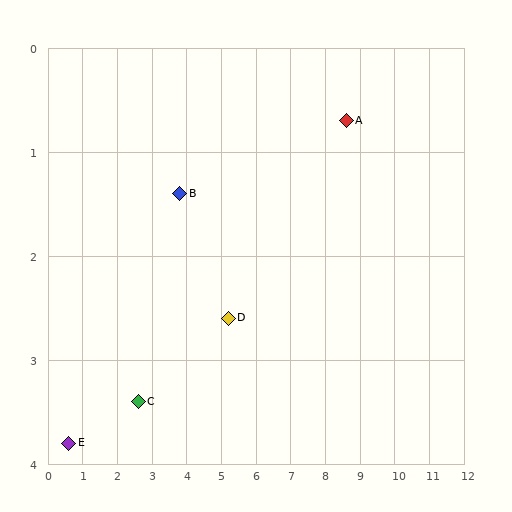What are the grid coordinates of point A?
Point A is at approximately (8.6, 0.7).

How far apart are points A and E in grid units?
Points A and E are about 8.6 grid units apart.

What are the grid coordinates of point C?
Point C is at approximately (2.6, 3.4).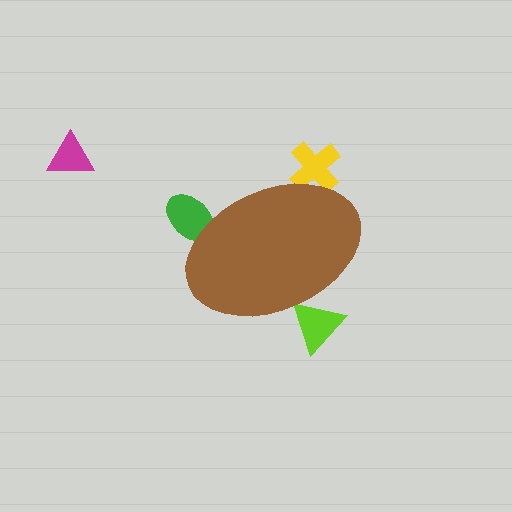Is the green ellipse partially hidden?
Yes, the green ellipse is partially hidden behind the brown ellipse.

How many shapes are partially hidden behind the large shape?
3 shapes are partially hidden.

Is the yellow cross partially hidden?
Yes, the yellow cross is partially hidden behind the brown ellipse.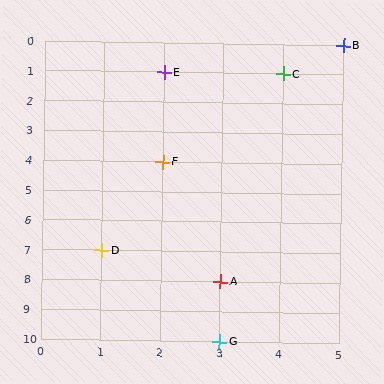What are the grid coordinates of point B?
Point B is at grid coordinates (5, 0).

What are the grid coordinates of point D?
Point D is at grid coordinates (1, 7).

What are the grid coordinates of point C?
Point C is at grid coordinates (4, 1).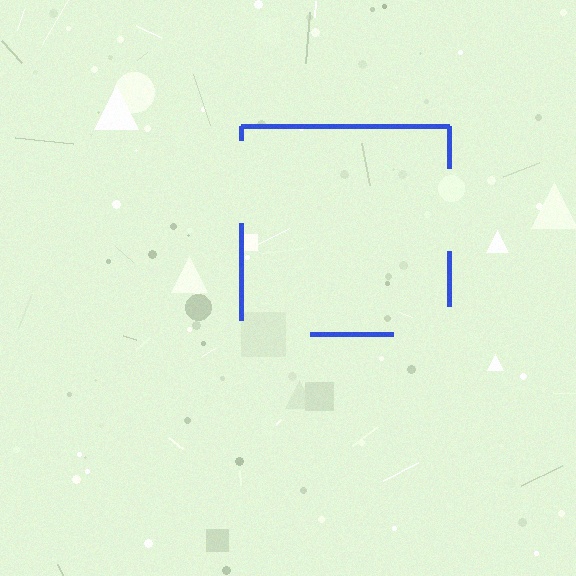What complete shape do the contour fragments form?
The contour fragments form a square.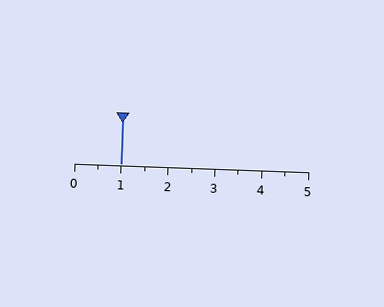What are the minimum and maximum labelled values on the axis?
The axis runs from 0 to 5.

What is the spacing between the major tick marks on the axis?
The major ticks are spaced 1 apart.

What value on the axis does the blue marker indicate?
The marker indicates approximately 1.